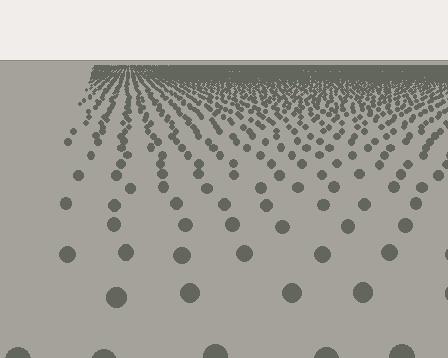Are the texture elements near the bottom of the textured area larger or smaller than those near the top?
Larger. Near the bottom, elements are closer to the viewer and appear at a bigger on-screen size.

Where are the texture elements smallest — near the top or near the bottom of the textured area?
Near the top.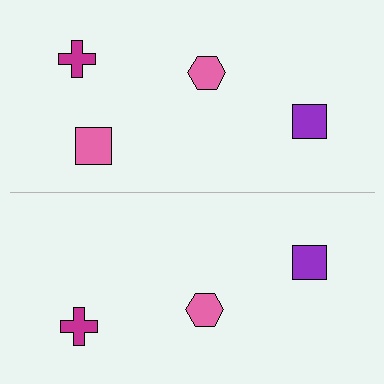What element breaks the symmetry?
A pink square is missing from the bottom side.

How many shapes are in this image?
There are 7 shapes in this image.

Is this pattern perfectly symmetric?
No, the pattern is not perfectly symmetric. A pink square is missing from the bottom side.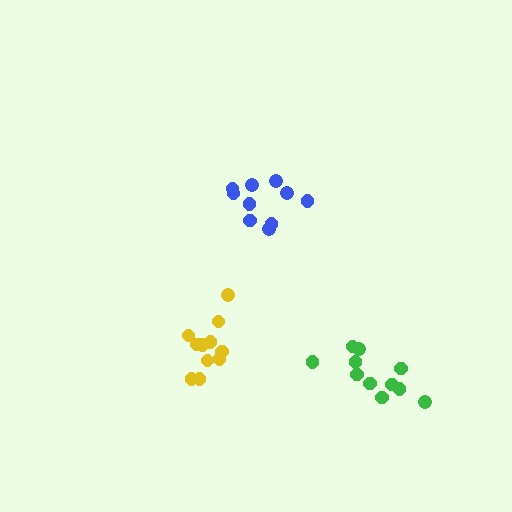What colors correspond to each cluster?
The clusters are colored: yellow, green, blue.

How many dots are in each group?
Group 1: 11 dots, Group 2: 11 dots, Group 3: 10 dots (32 total).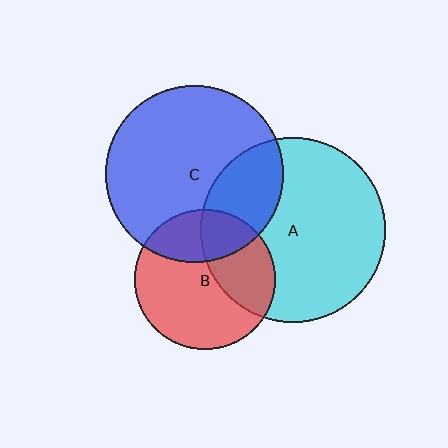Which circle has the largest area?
Circle A (cyan).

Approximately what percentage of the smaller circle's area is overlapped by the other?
Approximately 35%.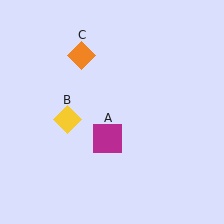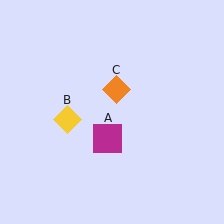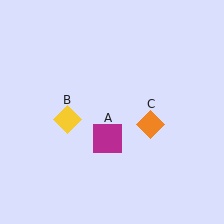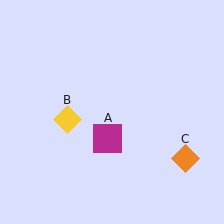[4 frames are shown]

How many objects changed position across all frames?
1 object changed position: orange diamond (object C).